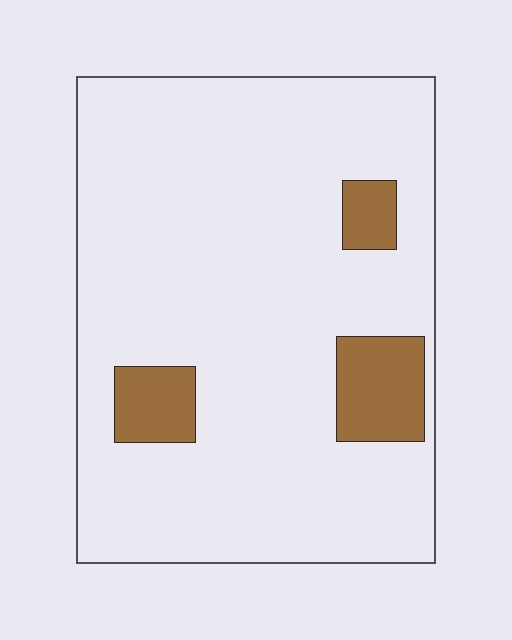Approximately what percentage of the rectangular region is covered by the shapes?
Approximately 10%.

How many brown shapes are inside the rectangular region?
3.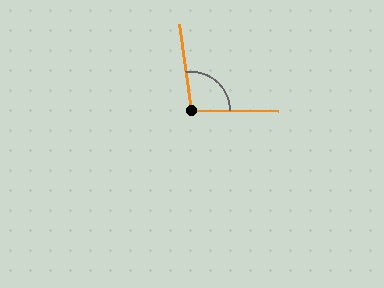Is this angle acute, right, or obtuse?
It is obtuse.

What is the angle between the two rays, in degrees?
Approximately 98 degrees.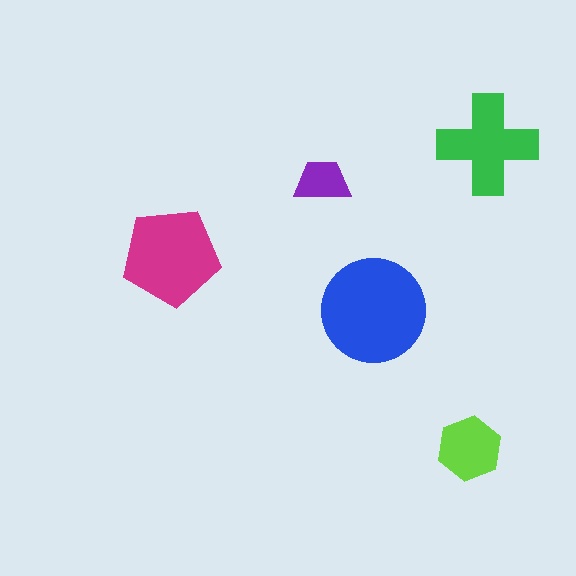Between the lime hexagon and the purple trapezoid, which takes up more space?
The lime hexagon.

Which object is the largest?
The blue circle.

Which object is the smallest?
The purple trapezoid.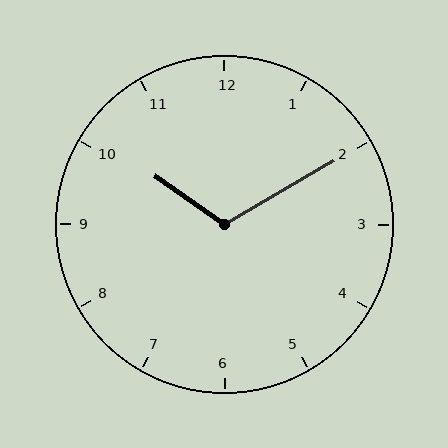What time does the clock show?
10:10.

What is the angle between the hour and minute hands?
Approximately 115 degrees.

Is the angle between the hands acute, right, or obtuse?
It is obtuse.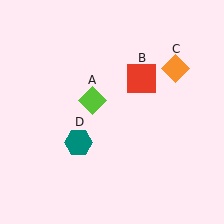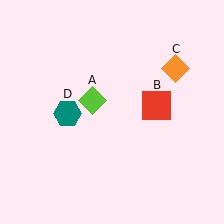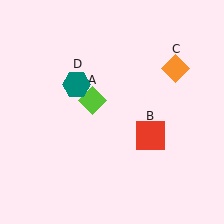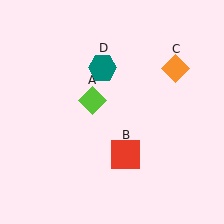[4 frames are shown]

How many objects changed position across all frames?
2 objects changed position: red square (object B), teal hexagon (object D).